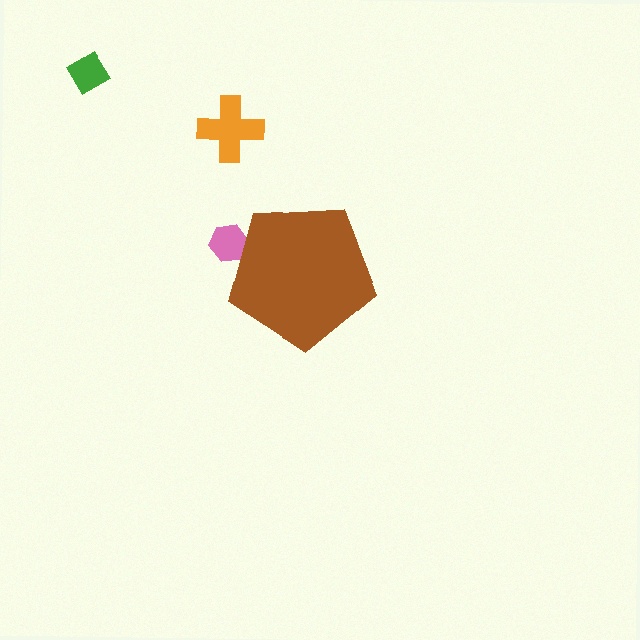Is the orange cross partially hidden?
No, the orange cross is fully visible.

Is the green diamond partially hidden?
No, the green diamond is fully visible.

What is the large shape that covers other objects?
A brown pentagon.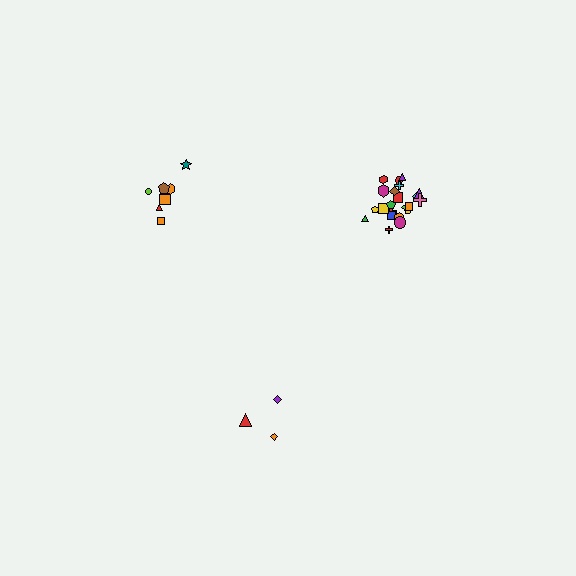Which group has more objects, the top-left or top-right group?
The top-right group.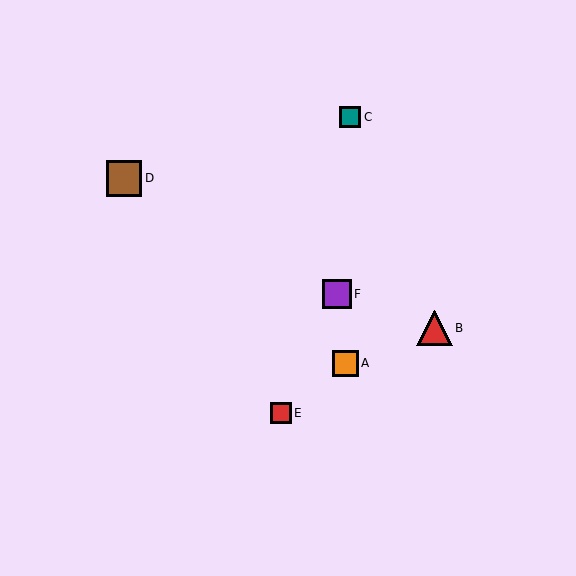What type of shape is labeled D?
Shape D is a brown square.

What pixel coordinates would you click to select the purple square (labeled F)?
Click at (337, 294) to select the purple square F.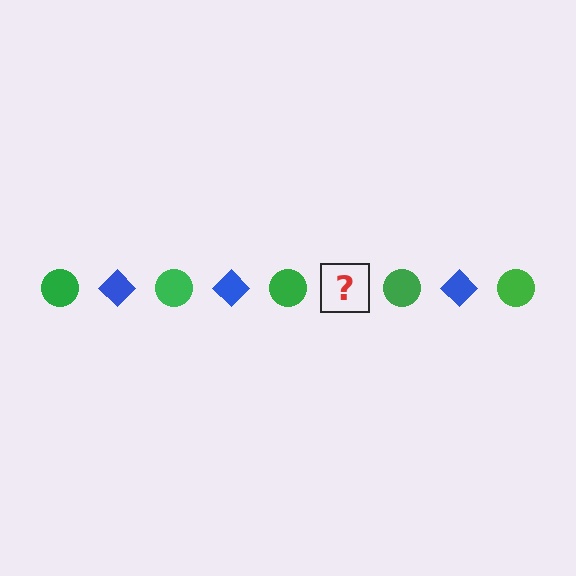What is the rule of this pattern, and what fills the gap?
The rule is that the pattern alternates between green circle and blue diamond. The gap should be filled with a blue diamond.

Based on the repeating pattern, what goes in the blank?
The blank should be a blue diamond.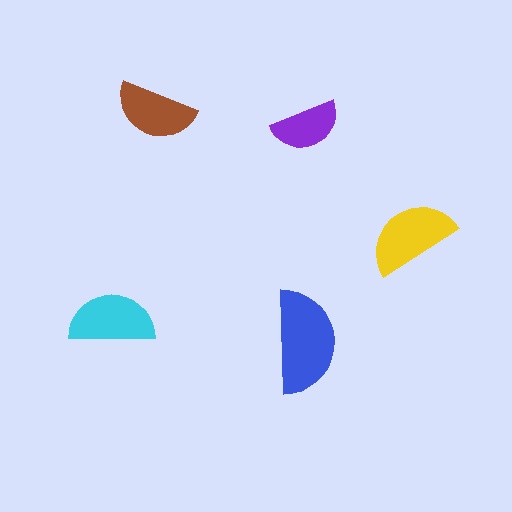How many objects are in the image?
There are 5 objects in the image.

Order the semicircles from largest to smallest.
the blue one, the yellow one, the cyan one, the brown one, the purple one.